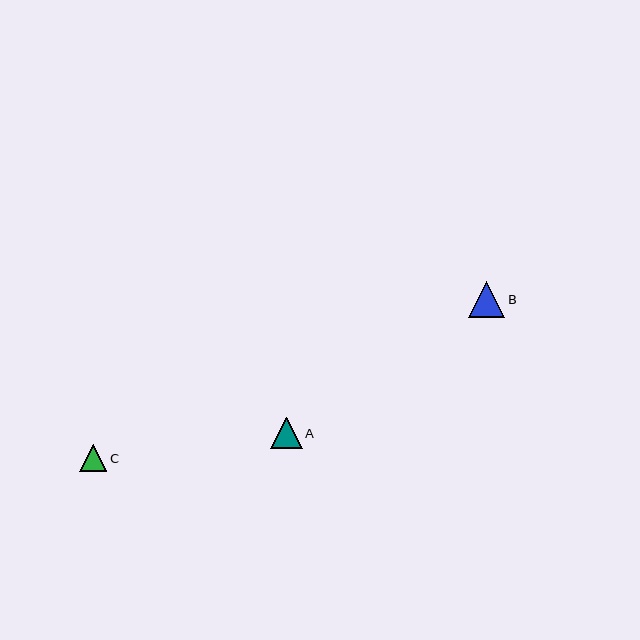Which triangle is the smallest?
Triangle C is the smallest with a size of approximately 28 pixels.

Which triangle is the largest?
Triangle B is the largest with a size of approximately 36 pixels.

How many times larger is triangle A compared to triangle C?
Triangle A is approximately 1.1 times the size of triangle C.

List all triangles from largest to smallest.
From largest to smallest: B, A, C.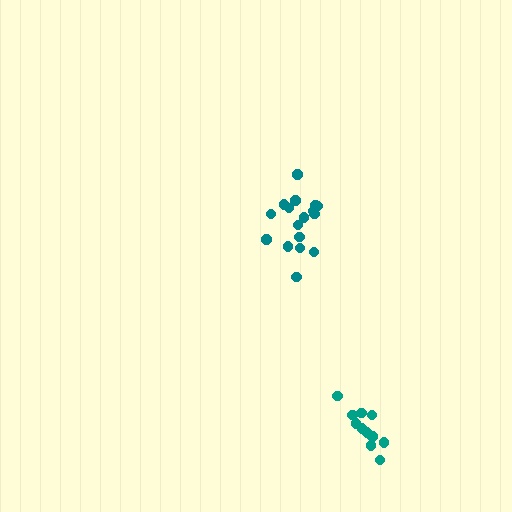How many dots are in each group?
Group 1: 11 dots, Group 2: 17 dots (28 total).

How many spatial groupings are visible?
There are 2 spatial groupings.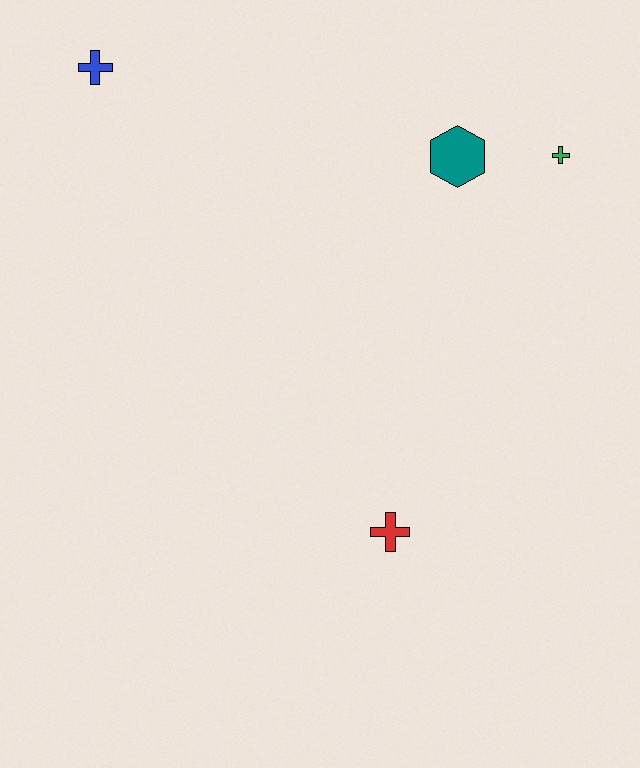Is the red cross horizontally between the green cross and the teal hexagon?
No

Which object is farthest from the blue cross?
The red cross is farthest from the blue cross.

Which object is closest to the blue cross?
The teal hexagon is closest to the blue cross.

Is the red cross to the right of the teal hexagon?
No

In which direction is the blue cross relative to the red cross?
The blue cross is above the red cross.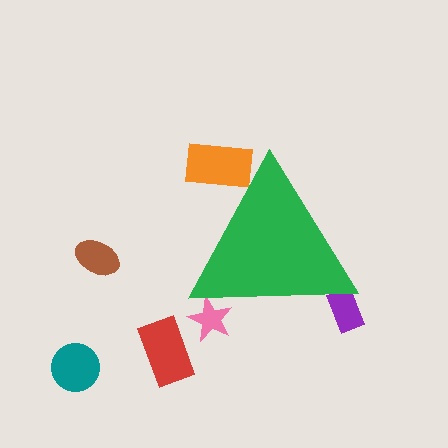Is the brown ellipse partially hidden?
No, the brown ellipse is fully visible.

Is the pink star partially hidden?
Yes, the pink star is partially hidden behind the green triangle.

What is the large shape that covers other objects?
A green triangle.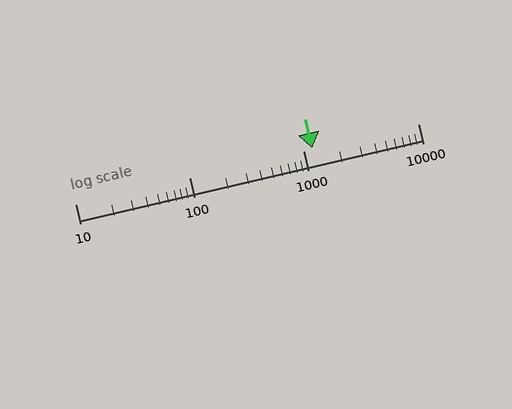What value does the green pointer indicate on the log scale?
The pointer indicates approximately 1200.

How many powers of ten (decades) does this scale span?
The scale spans 3 decades, from 10 to 10000.